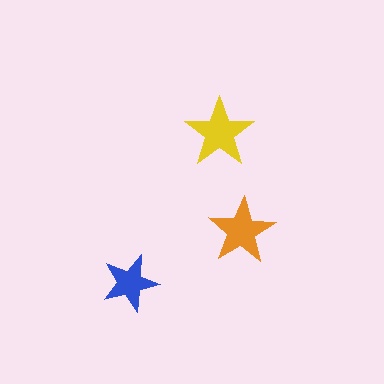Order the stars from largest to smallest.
the yellow one, the orange one, the blue one.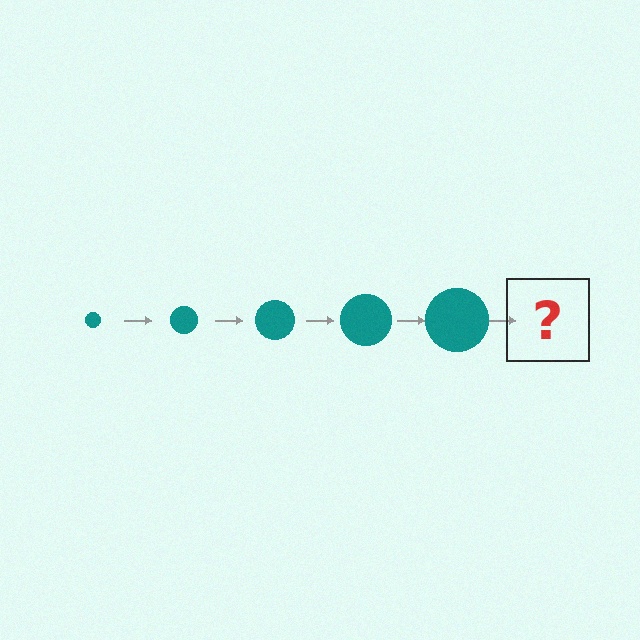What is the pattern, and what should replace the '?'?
The pattern is that the circle gets progressively larger each step. The '?' should be a teal circle, larger than the previous one.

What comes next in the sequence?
The next element should be a teal circle, larger than the previous one.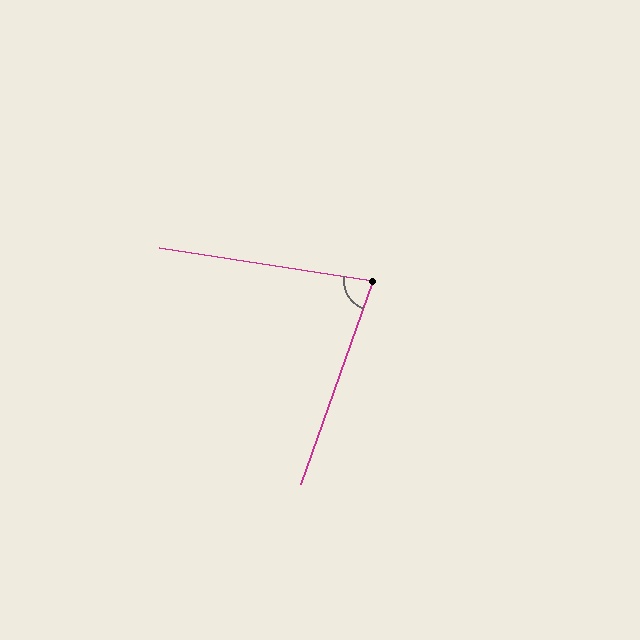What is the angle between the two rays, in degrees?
Approximately 79 degrees.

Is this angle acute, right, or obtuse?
It is acute.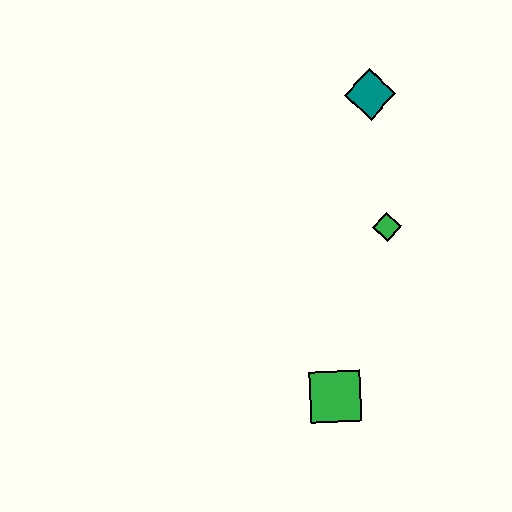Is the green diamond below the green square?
No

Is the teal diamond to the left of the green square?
No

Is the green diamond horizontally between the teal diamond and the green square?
No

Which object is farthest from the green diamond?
The green square is farthest from the green diamond.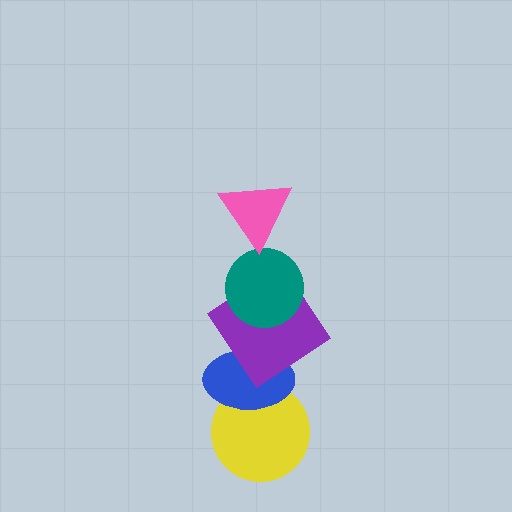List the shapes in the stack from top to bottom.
From top to bottom: the pink triangle, the teal circle, the purple diamond, the blue ellipse, the yellow circle.